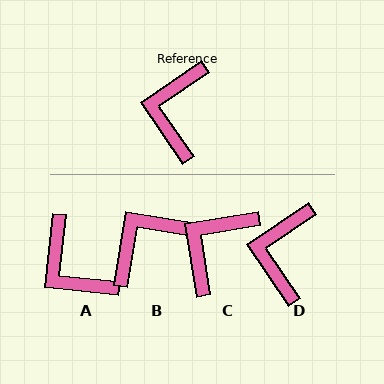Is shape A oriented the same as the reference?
No, it is off by about 49 degrees.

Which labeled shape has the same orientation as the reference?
D.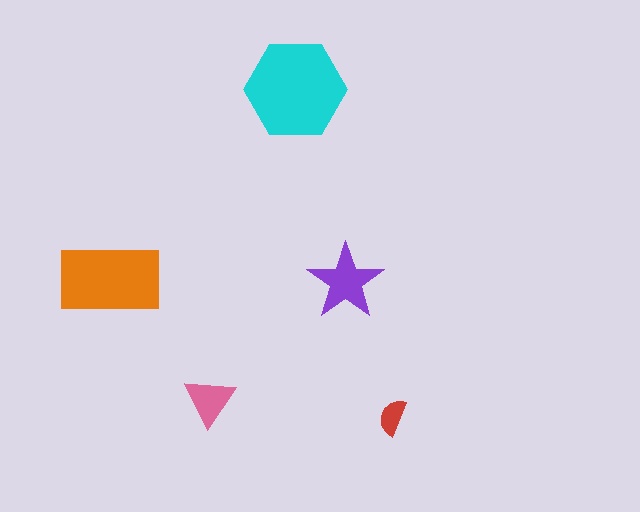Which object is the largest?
The cyan hexagon.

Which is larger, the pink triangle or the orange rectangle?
The orange rectangle.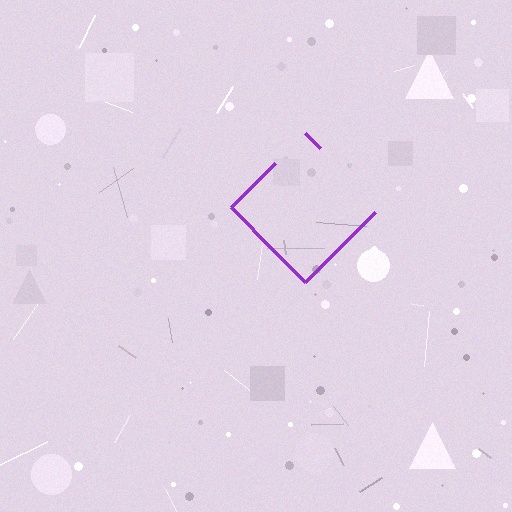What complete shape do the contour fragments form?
The contour fragments form a diamond.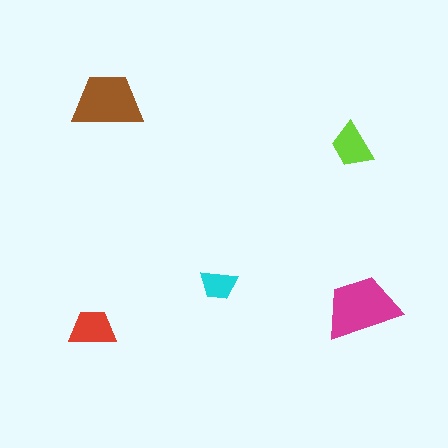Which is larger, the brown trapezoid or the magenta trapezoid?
The magenta one.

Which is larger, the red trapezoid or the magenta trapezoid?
The magenta one.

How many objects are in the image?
There are 5 objects in the image.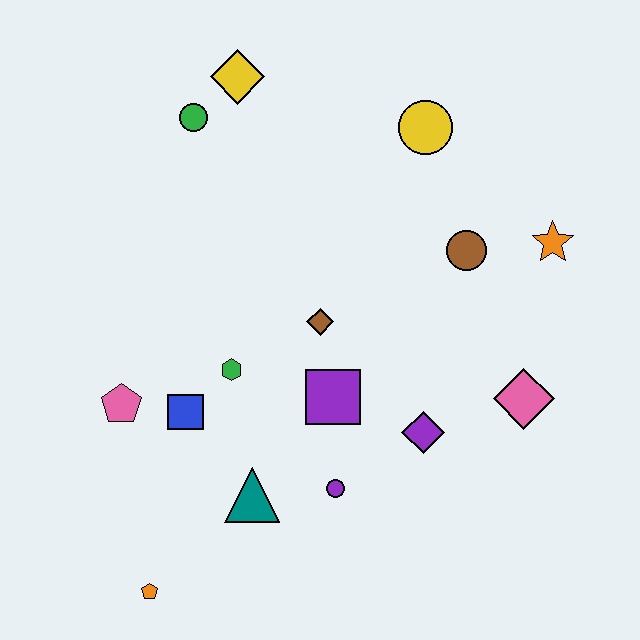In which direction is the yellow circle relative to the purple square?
The yellow circle is above the purple square.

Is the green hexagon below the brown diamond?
Yes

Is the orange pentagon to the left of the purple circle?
Yes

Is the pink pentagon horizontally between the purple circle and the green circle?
No